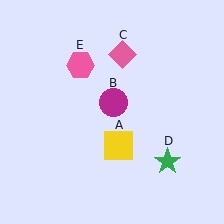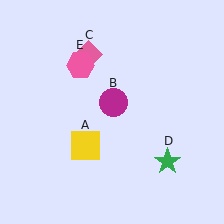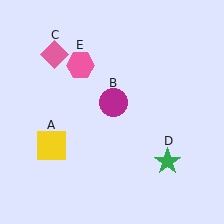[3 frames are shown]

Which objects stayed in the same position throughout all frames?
Magenta circle (object B) and green star (object D) and pink hexagon (object E) remained stationary.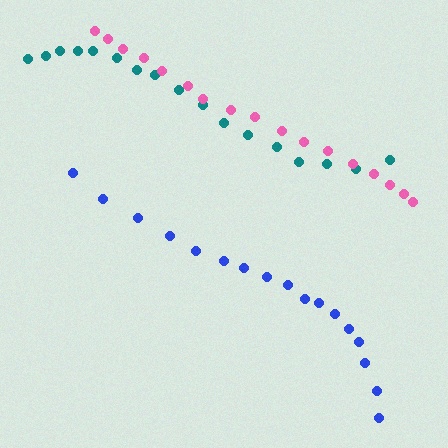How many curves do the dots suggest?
There are 3 distinct paths.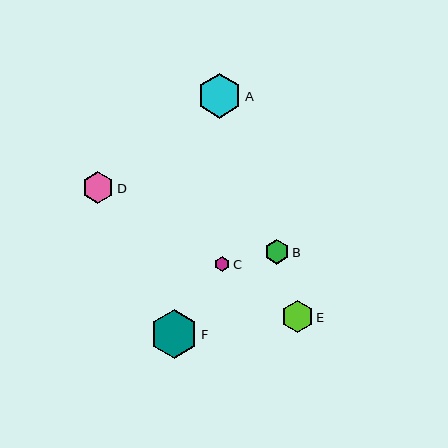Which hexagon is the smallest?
Hexagon C is the smallest with a size of approximately 15 pixels.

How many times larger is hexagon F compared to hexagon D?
Hexagon F is approximately 1.5 times the size of hexagon D.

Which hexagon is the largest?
Hexagon F is the largest with a size of approximately 48 pixels.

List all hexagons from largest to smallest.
From largest to smallest: F, A, D, E, B, C.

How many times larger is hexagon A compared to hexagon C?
Hexagon A is approximately 3.0 times the size of hexagon C.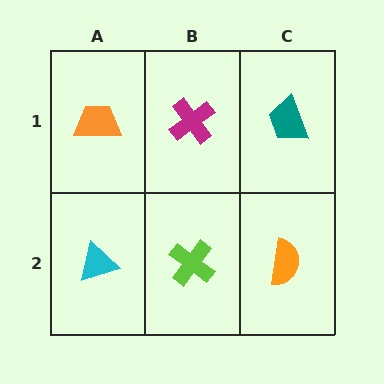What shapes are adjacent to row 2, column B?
A magenta cross (row 1, column B), a cyan triangle (row 2, column A), an orange semicircle (row 2, column C).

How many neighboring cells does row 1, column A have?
2.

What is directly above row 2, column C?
A teal trapezoid.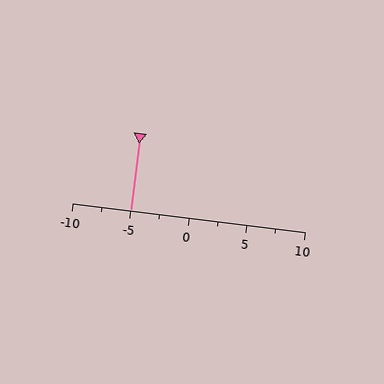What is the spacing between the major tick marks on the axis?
The major ticks are spaced 5 apart.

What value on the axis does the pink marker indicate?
The marker indicates approximately -5.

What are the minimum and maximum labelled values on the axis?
The axis runs from -10 to 10.